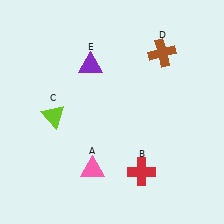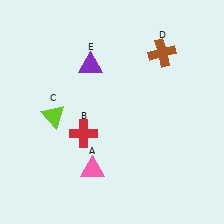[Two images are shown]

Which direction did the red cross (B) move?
The red cross (B) moved left.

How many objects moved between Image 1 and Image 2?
1 object moved between the two images.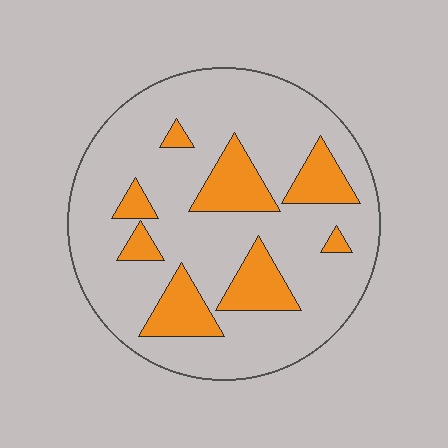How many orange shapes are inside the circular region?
8.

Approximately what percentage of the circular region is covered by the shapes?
Approximately 20%.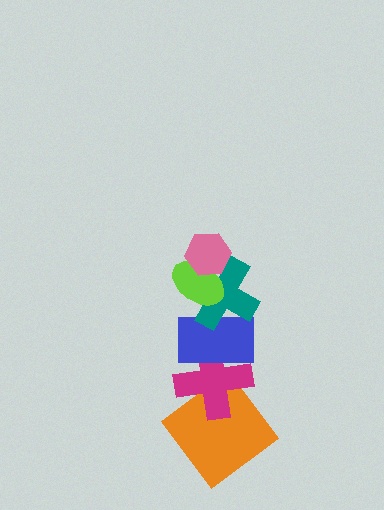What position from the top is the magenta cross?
The magenta cross is 5th from the top.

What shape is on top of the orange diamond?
The magenta cross is on top of the orange diamond.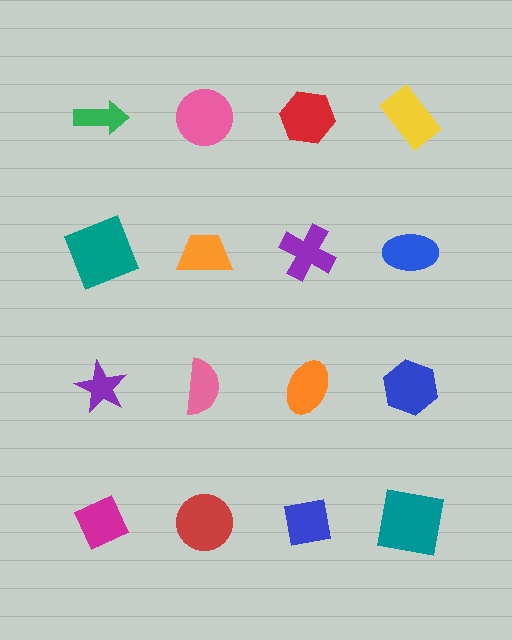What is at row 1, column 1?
A green arrow.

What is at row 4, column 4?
A teal square.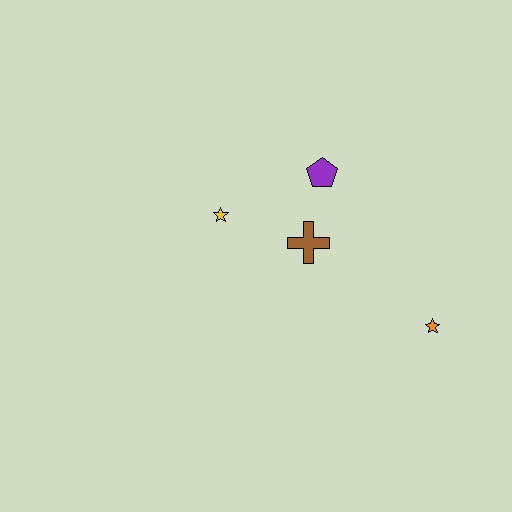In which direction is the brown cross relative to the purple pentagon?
The brown cross is below the purple pentagon.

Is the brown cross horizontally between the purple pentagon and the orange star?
No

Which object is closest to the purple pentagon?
The brown cross is closest to the purple pentagon.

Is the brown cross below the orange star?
No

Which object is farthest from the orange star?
The yellow star is farthest from the orange star.